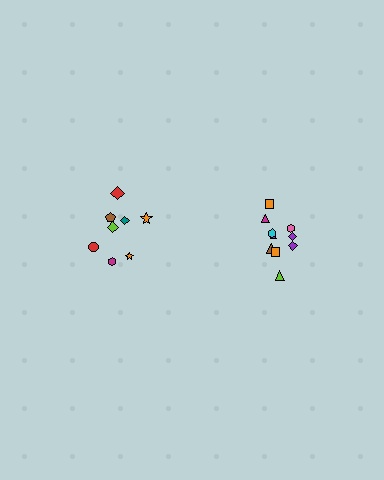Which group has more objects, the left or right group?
The right group.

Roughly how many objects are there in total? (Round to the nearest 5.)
Roughly 20 objects in total.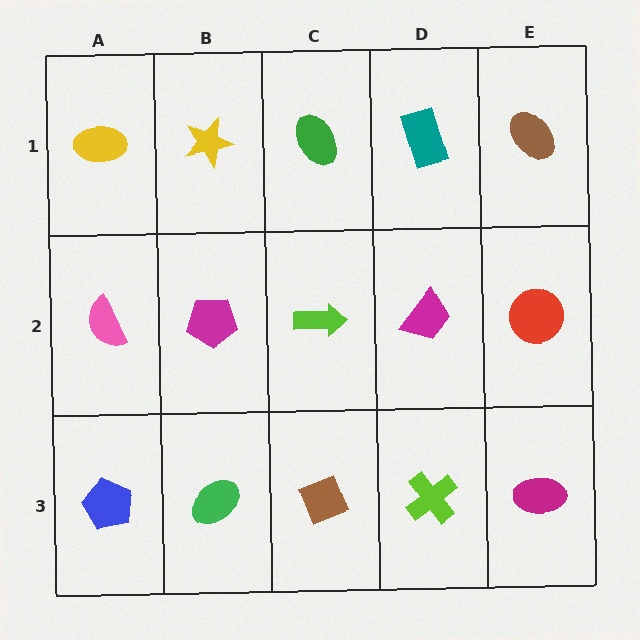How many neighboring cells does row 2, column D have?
4.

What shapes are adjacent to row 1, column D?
A magenta trapezoid (row 2, column D), a green ellipse (row 1, column C), a brown ellipse (row 1, column E).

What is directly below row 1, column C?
A lime arrow.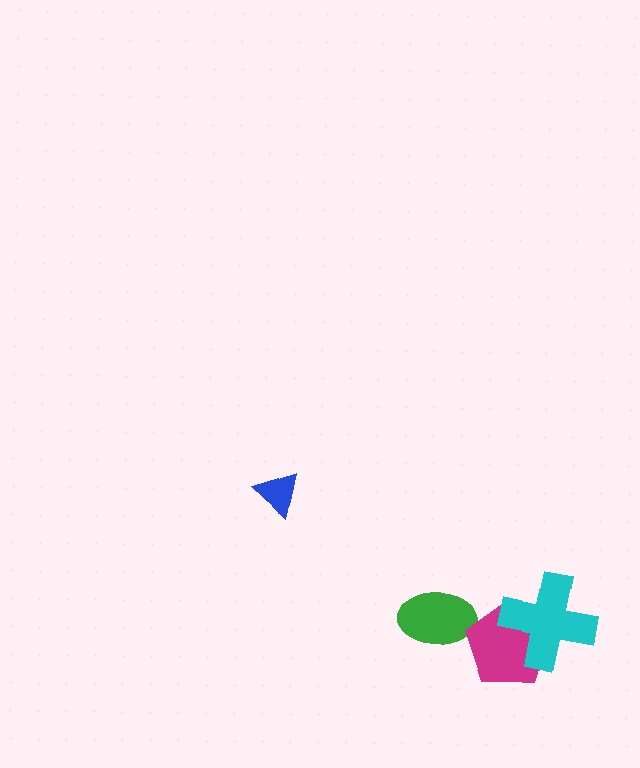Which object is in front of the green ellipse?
The magenta pentagon is in front of the green ellipse.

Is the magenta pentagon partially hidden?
Yes, it is partially covered by another shape.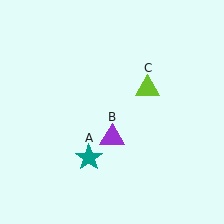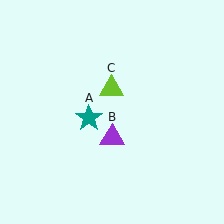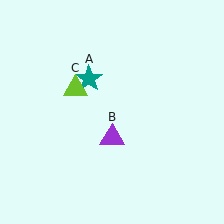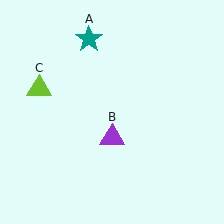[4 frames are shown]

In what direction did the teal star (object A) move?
The teal star (object A) moved up.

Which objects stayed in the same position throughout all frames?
Purple triangle (object B) remained stationary.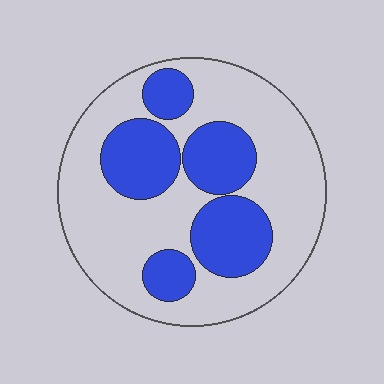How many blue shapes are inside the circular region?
5.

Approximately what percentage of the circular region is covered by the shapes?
Approximately 35%.